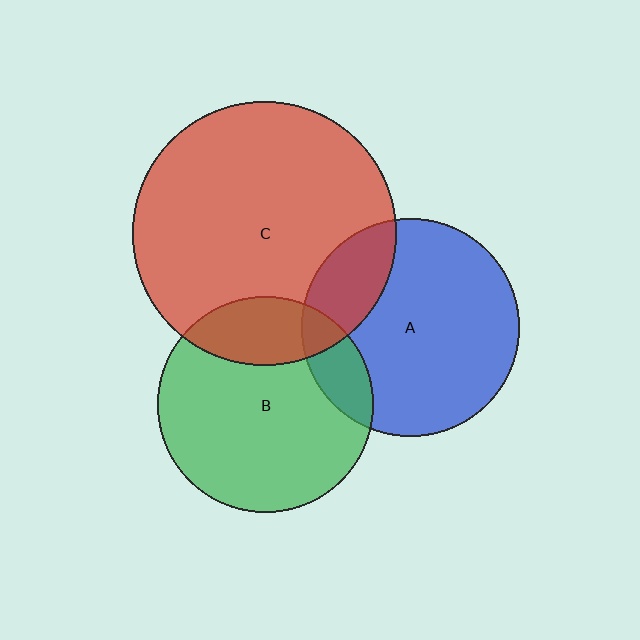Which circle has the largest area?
Circle C (red).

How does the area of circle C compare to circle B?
Approximately 1.5 times.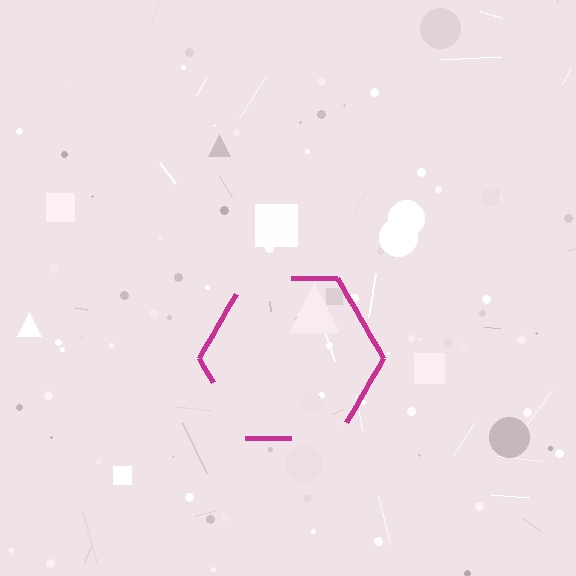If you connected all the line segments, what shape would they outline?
They would outline a hexagon.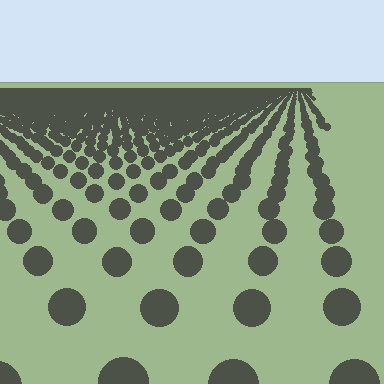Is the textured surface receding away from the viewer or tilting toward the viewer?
The surface is receding away from the viewer. Texture elements get smaller and denser toward the top.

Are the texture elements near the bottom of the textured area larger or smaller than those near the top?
Larger. Near the bottom, elements are closer to the viewer and appear at a bigger on-screen size.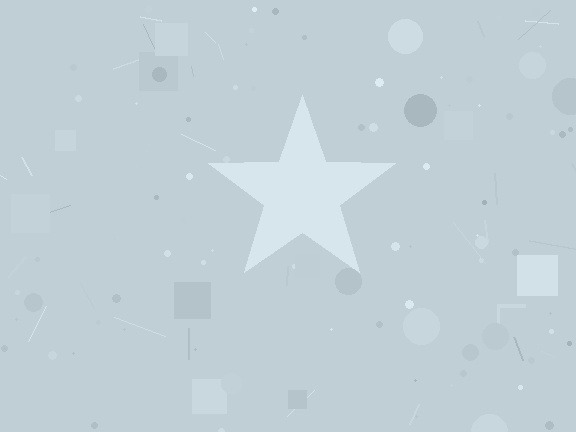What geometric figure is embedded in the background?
A star is embedded in the background.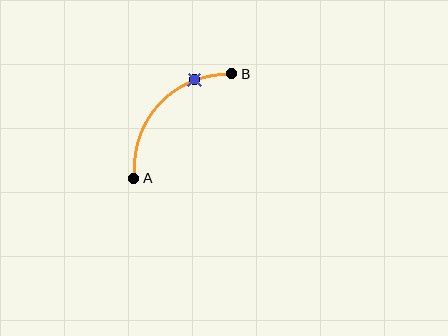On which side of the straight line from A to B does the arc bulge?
The arc bulges above and to the left of the straight line connecting A and B.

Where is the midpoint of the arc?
The arc midpoint is the point on the curve farthest from the straight line joining A and B. It sits above and to the left of that line.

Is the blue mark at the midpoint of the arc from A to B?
No. The blue mark lies on the arc but is closer to endpoint B. The arc midpoint would be at the point on the curve equidistant along the arc from both A and B.